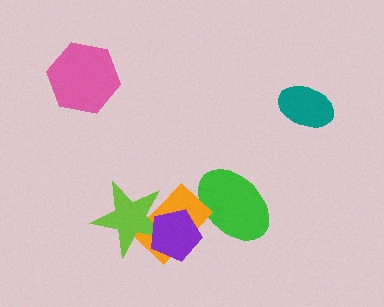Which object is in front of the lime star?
The purple pentagon is in front of the lime star.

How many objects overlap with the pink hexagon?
0 objects overlap with the pink hexagon.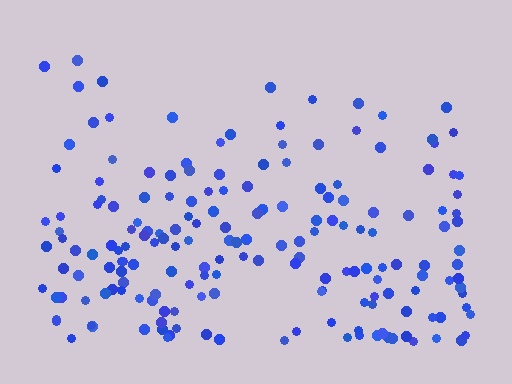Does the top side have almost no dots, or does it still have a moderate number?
Still a moderate number, just noticeably fewer than the bottom.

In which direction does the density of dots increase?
From top to bottom, with the bottom side densest.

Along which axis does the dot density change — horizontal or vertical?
Vertical.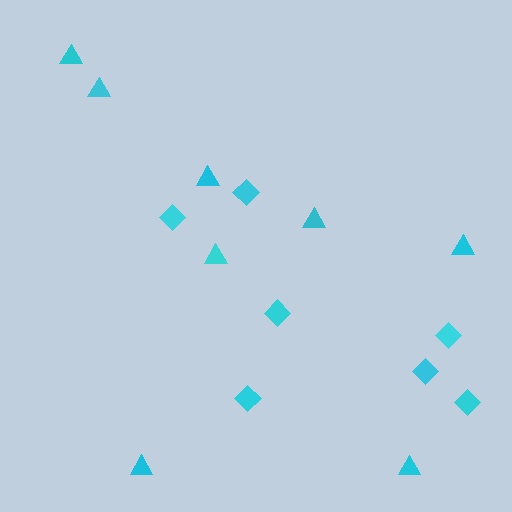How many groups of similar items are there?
There are 2 groups: one group of triangles (8) and one group of diamonds (7).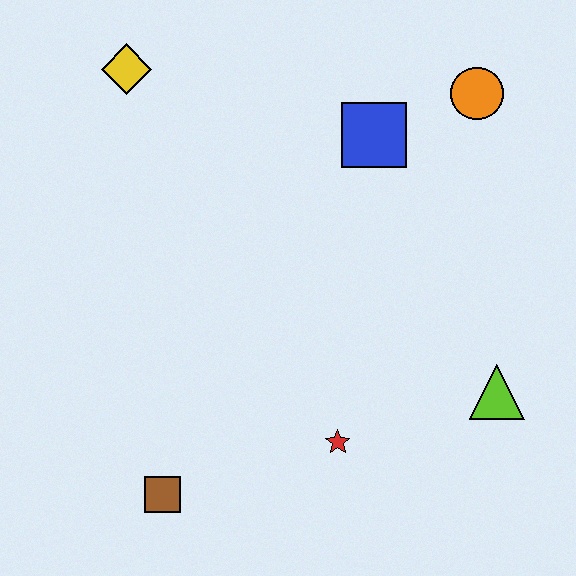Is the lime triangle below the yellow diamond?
Yes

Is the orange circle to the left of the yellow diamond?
No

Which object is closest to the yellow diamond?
The blue square is closest to the yellow diamond.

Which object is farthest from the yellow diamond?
The lime triangle is farthest from the yellow diamond.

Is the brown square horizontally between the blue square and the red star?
No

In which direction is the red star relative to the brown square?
The red star is to the right of the brown square.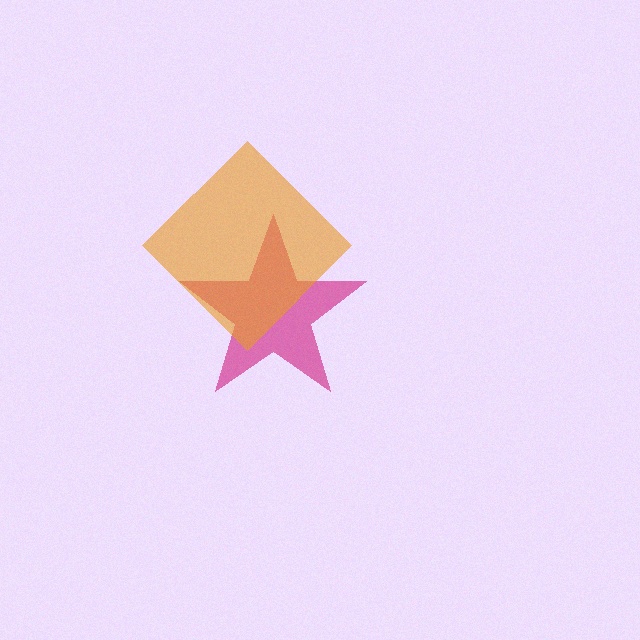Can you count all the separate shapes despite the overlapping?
Yes, there are 2 separate shapes.